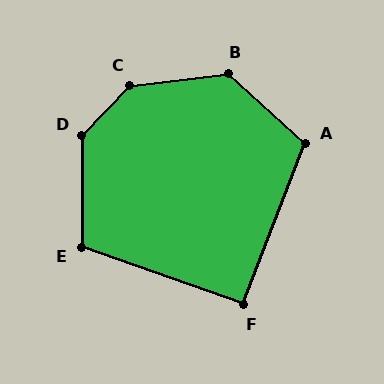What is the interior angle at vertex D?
Approximately 137 degrees (obtuse).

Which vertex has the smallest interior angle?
F, at approximately 92 degrees.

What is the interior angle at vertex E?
Approximately 109 degrees (obtuse).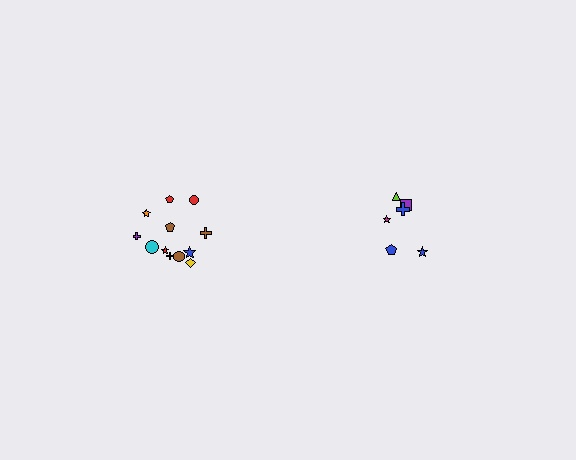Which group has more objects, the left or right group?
The left group.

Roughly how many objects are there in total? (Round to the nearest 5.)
Roughly 20 objects in total.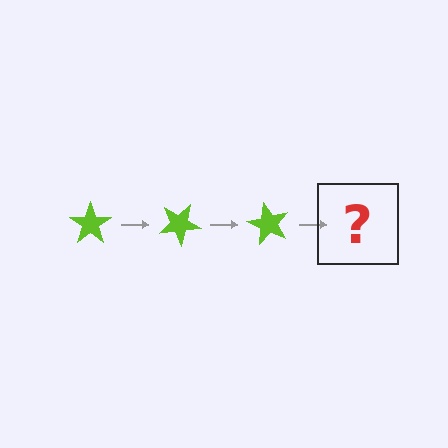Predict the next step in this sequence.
The next step is a lime star rotated 90 degrees.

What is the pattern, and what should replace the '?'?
The pattern is that the star rotates 30 degrees each step. The '?' should be a lime star rotated 90 degrees.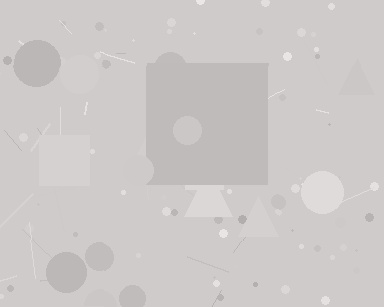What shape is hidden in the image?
A square is hidden in the image.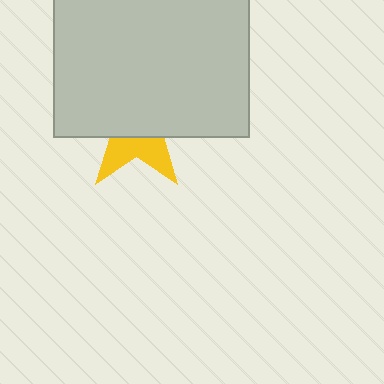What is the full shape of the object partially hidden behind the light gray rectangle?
The partially hidden object is a yellow star.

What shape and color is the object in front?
The object in front is a light gray rectangle.